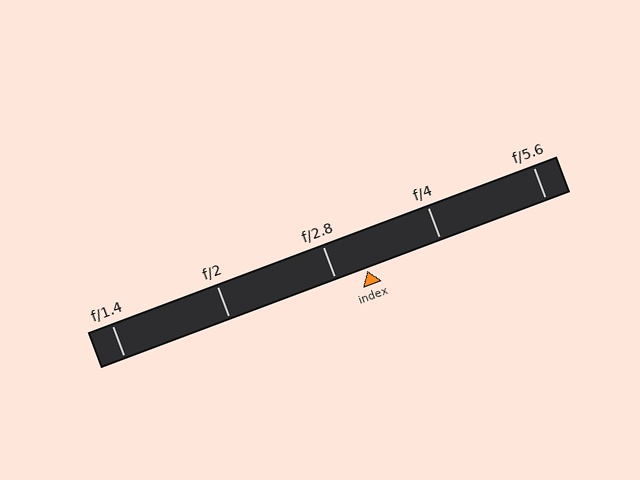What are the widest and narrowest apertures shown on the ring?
The widest aperture shown is f/1.4 and the narrowest is f/5.6.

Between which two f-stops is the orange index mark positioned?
The index mark is between f/2.8 and f/4.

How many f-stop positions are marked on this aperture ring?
There are 5 f-stop positions marked.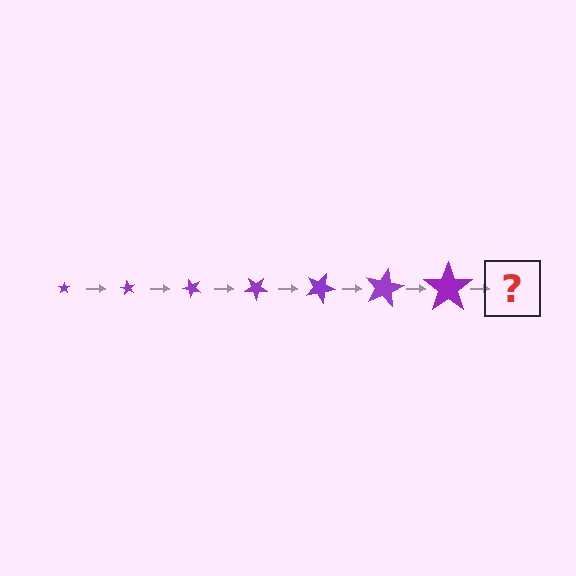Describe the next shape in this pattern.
It should be a star, larger than the previous one and rotated 420 degrees from the start.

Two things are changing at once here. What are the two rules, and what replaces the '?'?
The two rules are that the star grows larger each step and it rotates 60 degrees each step. The '?' should be a star, larger than the previous one and rotated 420 degrees from the start.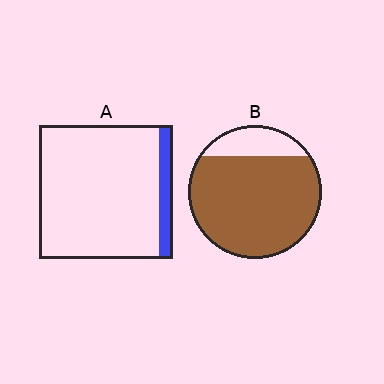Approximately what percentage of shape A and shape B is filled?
A is approximately 10% and B is approximately 85%.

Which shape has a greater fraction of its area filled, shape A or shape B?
Shape B.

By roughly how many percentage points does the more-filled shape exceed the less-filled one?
By roughly 70 percentage points (B over A).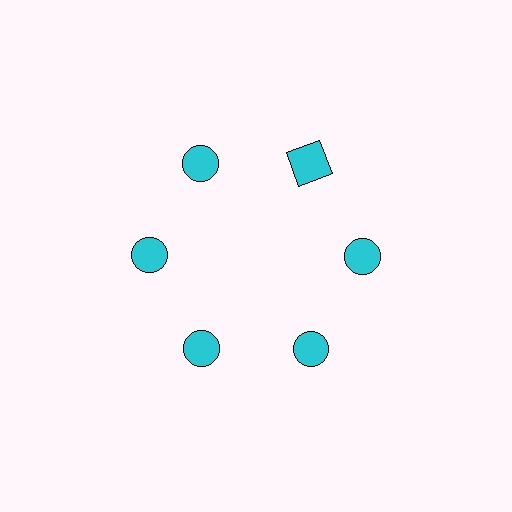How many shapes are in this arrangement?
There are 6 shapes arranged in a ring pattern.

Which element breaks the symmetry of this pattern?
The cyan square at roughly the 1 o'clock position breaks the symmetry. All other shapes are cyan circles.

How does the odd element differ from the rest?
It has a different shape: square instead of circle.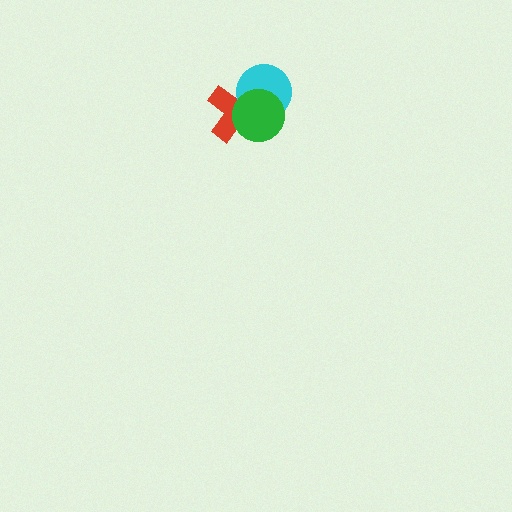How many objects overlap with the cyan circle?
2 objects overlap with the cyan circle.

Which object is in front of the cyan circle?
The green circle is in front of the cyan circle.